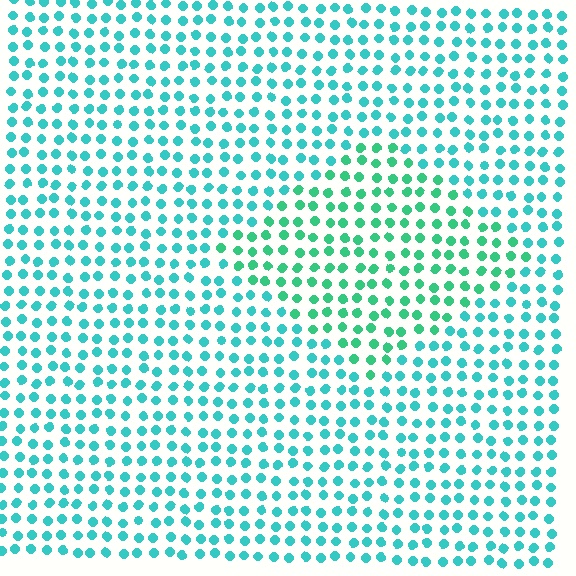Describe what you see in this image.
The image is filled with small cyan elements in a uniform arrangement. A diamond-shaped region is visible where the elements are tinted to a slightly different hue, forming a subtle color boundary.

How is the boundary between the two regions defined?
The boundary is defined purely by a slight shift in hue (about 28 degrees). Spacing, size, and orientation are identical on both sides.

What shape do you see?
I see a diamond.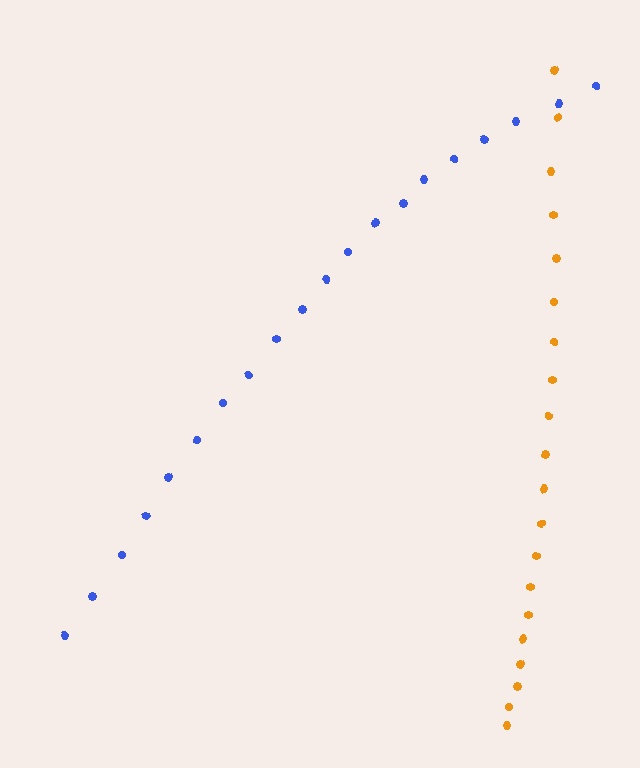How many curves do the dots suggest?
There are 2 distinct paths.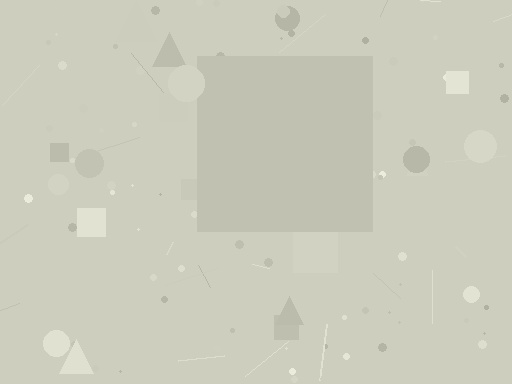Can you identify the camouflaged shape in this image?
The camouflaged shape is a square.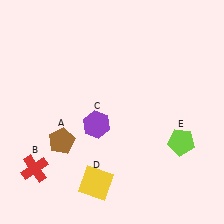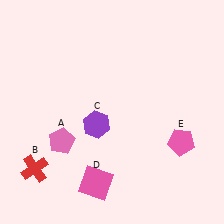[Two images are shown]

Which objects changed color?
A changed from brown to pink. D changed from yellow to pink. E changed from lime to pink.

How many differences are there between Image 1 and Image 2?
There are 3 differences between the two images.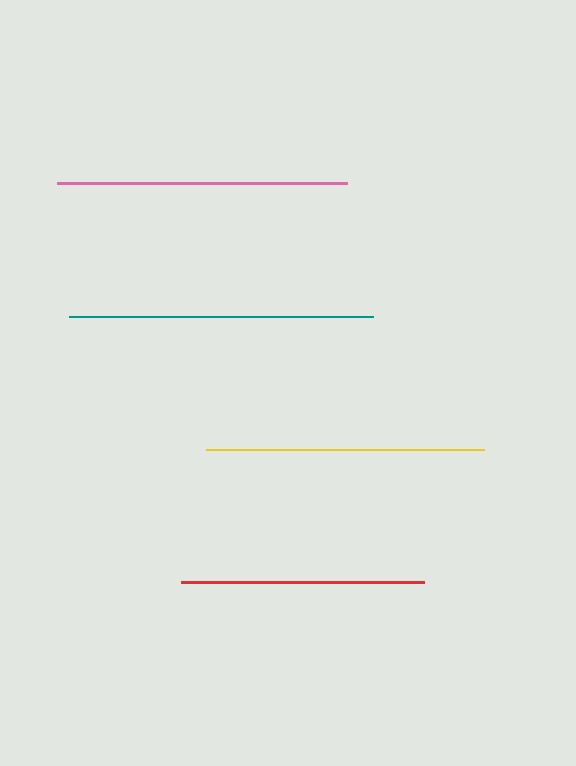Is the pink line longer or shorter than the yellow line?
The pink line is longer than the yellow line.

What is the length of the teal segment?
The teal segment is approximately 304 pixels long.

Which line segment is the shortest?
The red line is the shortest at approximately 243 pixels.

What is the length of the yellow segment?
The yellow segment is approximately 278 pixels long.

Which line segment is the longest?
The teal line is the longest at approximately 304 pixels.